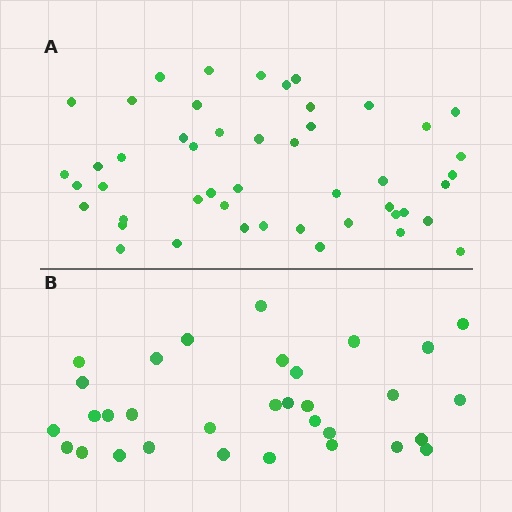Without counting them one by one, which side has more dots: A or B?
Region A (the top region) has more dots.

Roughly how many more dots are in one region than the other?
Region A has approximately 15 more dots than region B.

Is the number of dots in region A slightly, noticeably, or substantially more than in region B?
Region A has substantially more. The ratio is roughly 1.5 to 1.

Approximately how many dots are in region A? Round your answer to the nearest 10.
About 50 dots. (The exact count is 48, which rounds to 50.)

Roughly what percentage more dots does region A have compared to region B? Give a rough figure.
About 50% more.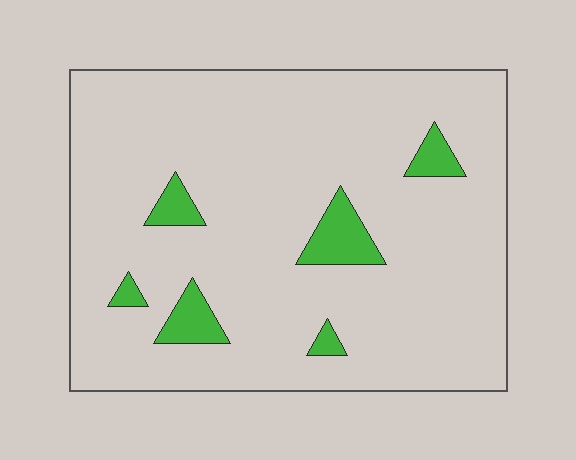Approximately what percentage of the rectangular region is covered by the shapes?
Approximately 10%.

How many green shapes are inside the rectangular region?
6.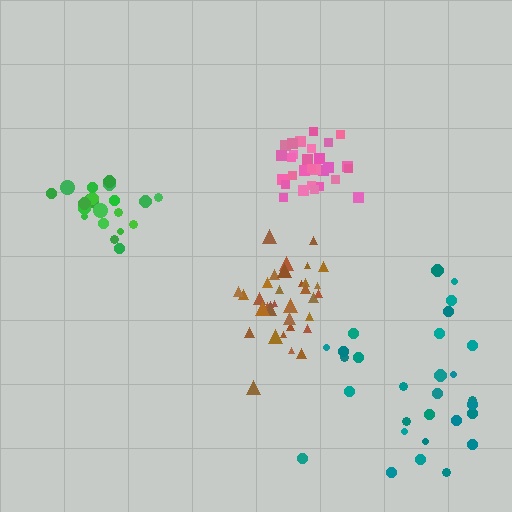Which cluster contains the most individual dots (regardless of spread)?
Brown (35).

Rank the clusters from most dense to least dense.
pink, brown, green, teal.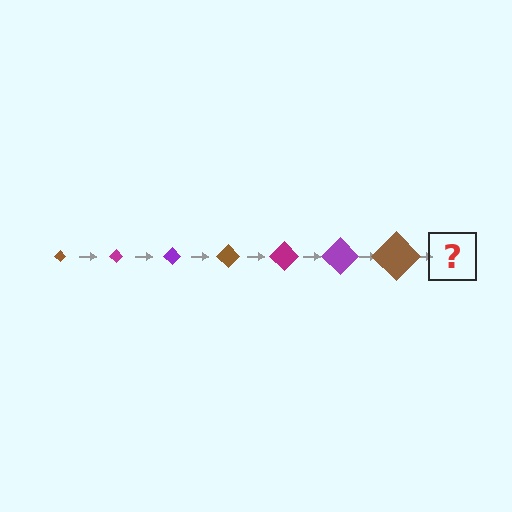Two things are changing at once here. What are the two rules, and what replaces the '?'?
The two rules are that the diamond grows larger each step and the color cycles through brown, magenta, and purple. The '?' should be a magenta diamond, larger than the previous one.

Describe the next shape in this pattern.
It should be a magenta diamond, larger than the previous one.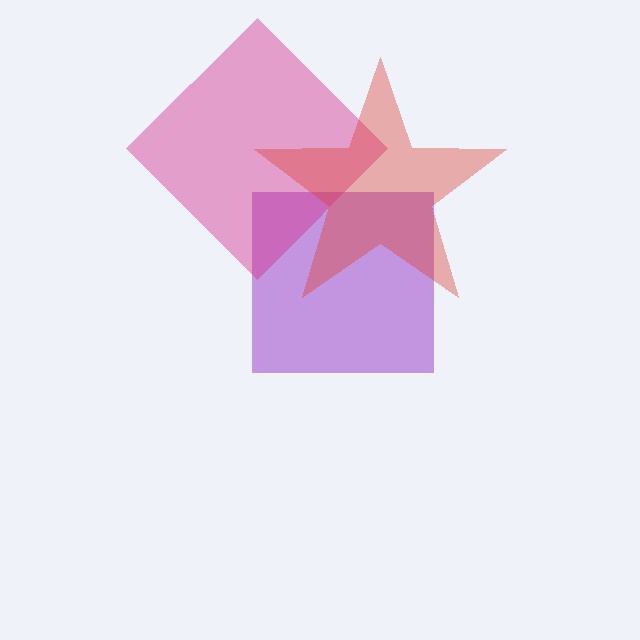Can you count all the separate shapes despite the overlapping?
Yes, there are 3 separate shapes.